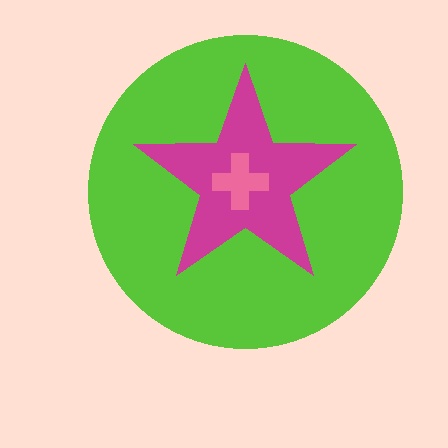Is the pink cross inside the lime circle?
Yes.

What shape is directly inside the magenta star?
The pink cross.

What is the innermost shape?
The pink cross.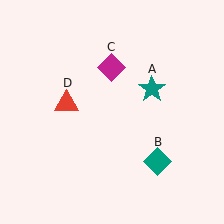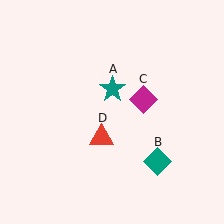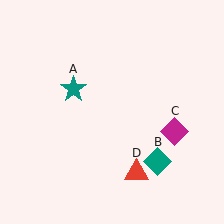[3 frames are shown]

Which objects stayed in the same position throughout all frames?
Teal diamond (object B) remained stationary.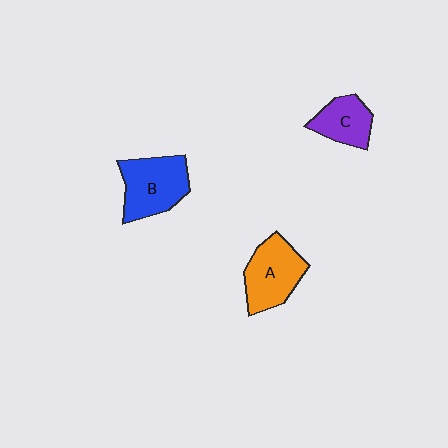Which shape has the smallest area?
Shape C (purple).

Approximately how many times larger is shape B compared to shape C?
Approximately 1.5 times.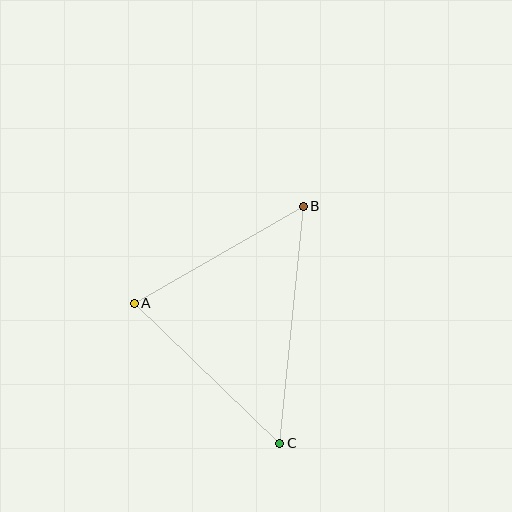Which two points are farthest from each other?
Points B and C are farthest from each other.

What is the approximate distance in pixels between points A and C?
The distance between A and C is approximately 202 pixels.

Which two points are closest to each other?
Points A and B are closest to each other.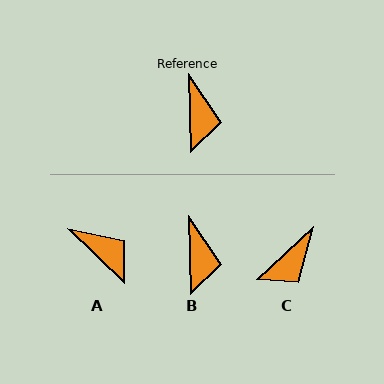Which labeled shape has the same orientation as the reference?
B.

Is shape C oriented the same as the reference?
No, it is off by about 49 degrees.